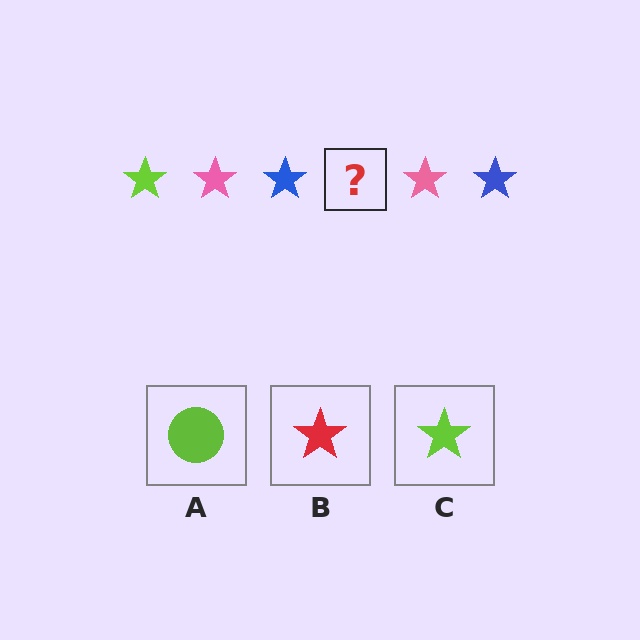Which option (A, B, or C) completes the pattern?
C.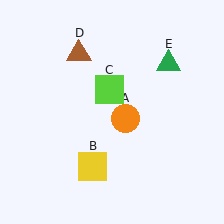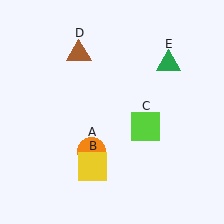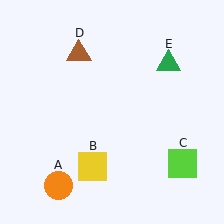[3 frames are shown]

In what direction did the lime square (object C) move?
The lime square (object C) moved down and to the right.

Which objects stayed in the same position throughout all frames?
Yellow square (object B) and brown triangle (object D) and green triangle (object E) remained stationary.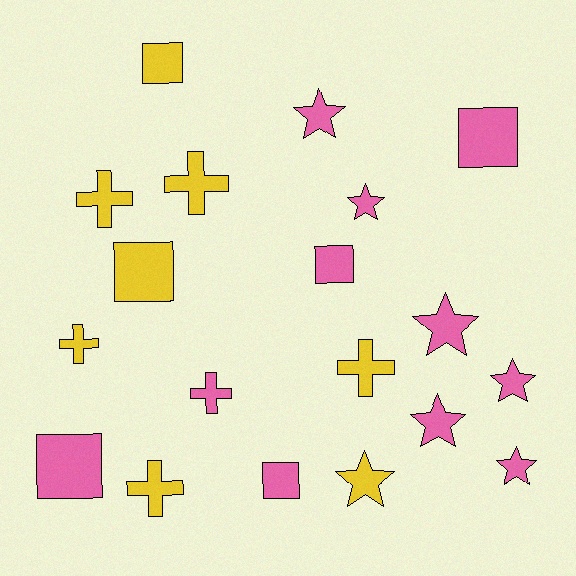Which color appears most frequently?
Pink, with 11 objects.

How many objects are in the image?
There are 19 objects.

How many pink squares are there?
There are 4 pink squares.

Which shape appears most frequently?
Star, with 7 objects.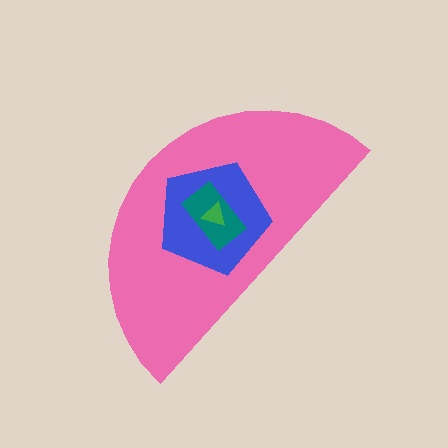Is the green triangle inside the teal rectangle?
Yes.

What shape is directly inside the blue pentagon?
The teal rectangle.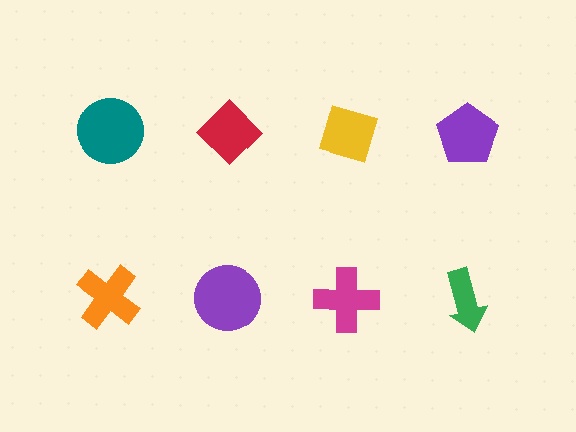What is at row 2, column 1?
An orange cross.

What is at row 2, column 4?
A green arrow.